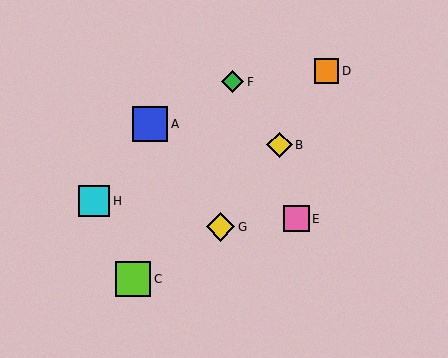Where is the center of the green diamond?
The center of the green diamond is at (232, 82).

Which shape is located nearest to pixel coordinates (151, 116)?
The blue square (labeled A) at (150, 124) is nearest to that location.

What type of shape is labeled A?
Shape A is a blue square.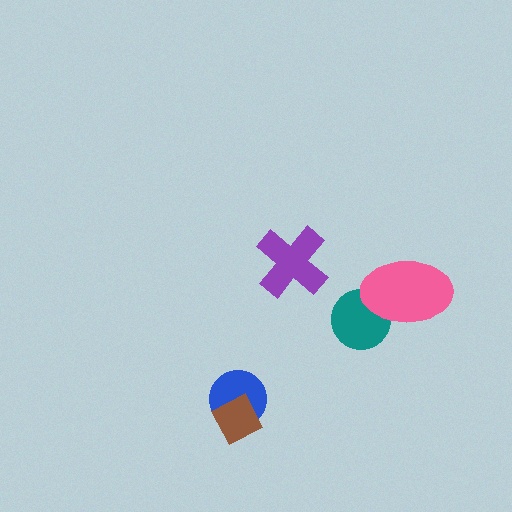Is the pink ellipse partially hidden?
No, no other shape covers it.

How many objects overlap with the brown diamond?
1 object overlaps with the brown diamond.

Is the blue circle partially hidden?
Yes, it is partially covered by another shape.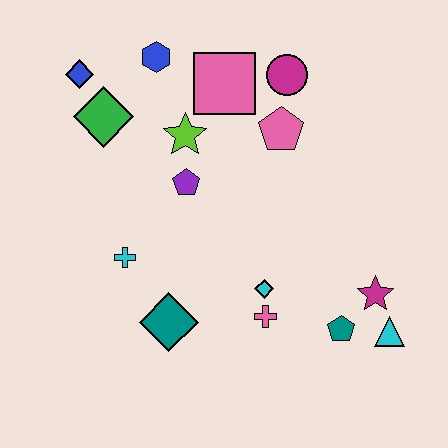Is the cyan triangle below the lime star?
Yes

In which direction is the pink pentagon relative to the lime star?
The pink pentagon is to the right of the lime star.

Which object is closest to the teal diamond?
The cyan cross is closest to the teal diamond.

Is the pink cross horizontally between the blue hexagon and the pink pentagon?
Yes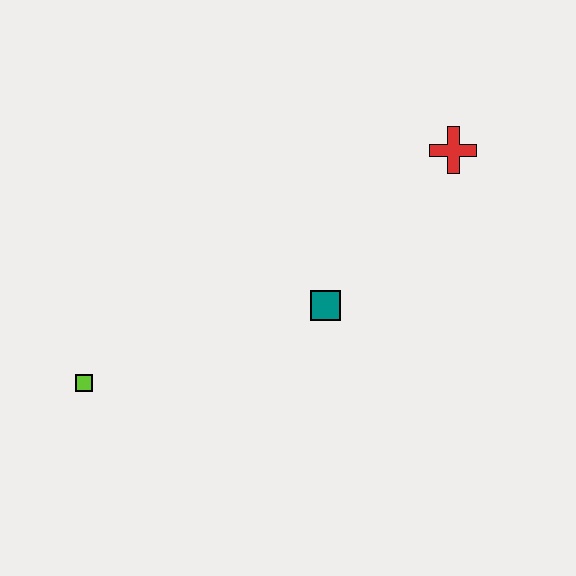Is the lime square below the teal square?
Yes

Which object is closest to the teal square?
The red cross is closest to the teal square.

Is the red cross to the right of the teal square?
Yes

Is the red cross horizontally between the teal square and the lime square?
No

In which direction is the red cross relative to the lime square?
The red cross is to the right of the lime square.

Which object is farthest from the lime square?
The red cross is farthest from the lime square.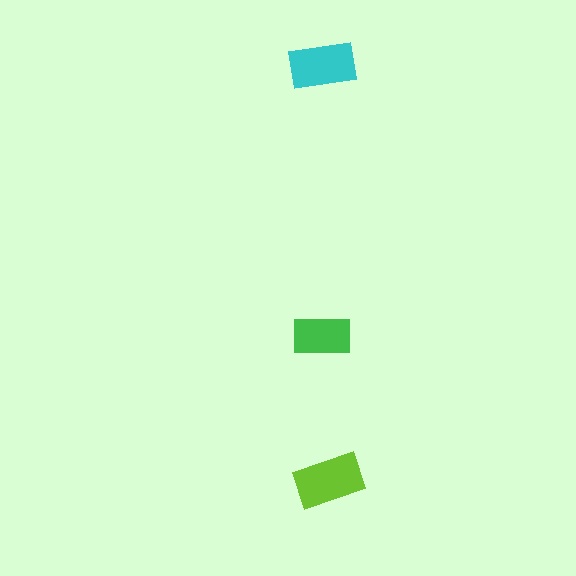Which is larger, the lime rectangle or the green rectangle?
The lime one.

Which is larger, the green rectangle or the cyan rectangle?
The cyan one.